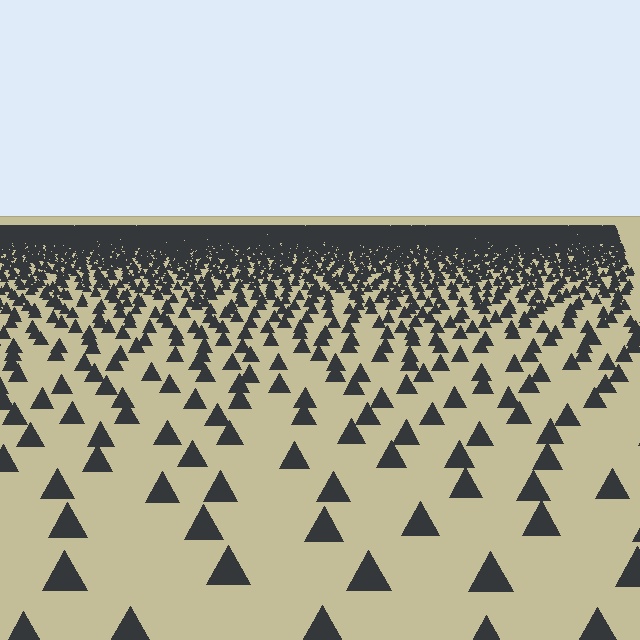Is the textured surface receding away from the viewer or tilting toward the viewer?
The surface is receding away from the viewer. Texture elements get smaller and denser toward the top.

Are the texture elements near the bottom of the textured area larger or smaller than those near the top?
Larger. Near the bottom, elements are closer to the viewer and appear at a bigger on-screen size.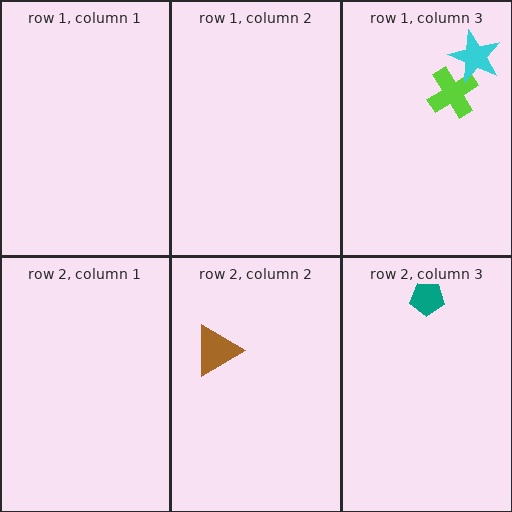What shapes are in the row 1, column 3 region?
The lime cross, the cyan star.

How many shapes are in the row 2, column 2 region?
1.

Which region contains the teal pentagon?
The row 2, column 3 region.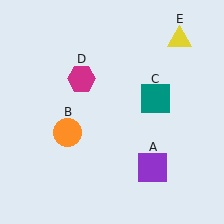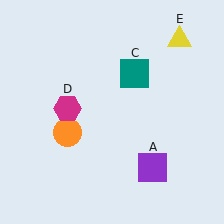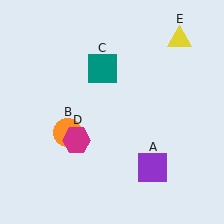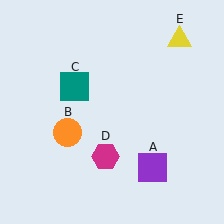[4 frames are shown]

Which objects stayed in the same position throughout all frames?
Purple square (object A) and orange circle (object B) and yellow triangle (object E) remained stationary.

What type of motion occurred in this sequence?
The teal square (object C), magenta hexagon (object D) rotated counterclockwise around the center of the scene.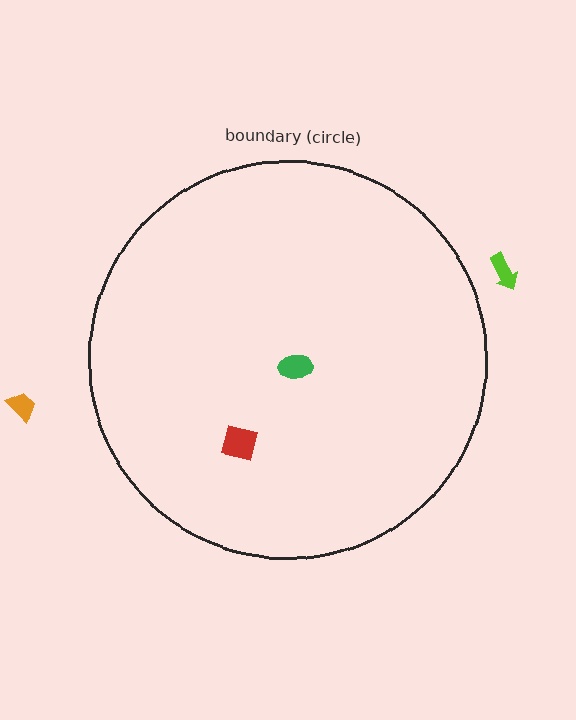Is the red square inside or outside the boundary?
Inside.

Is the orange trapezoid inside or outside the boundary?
Outside.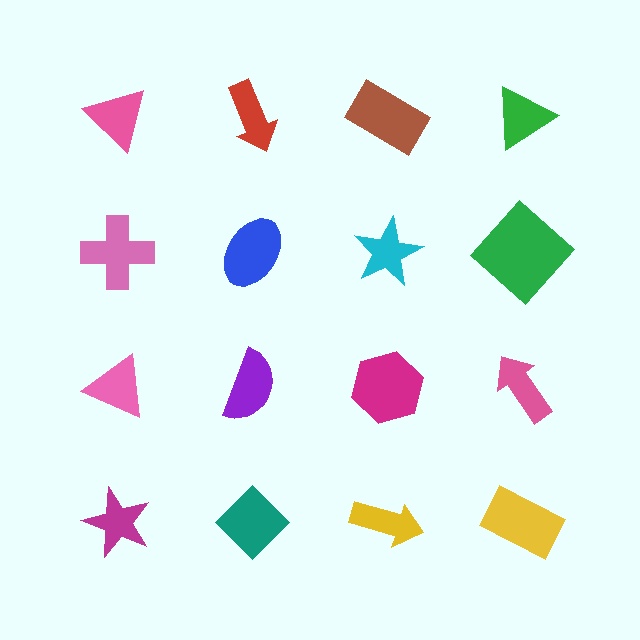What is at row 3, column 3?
A magenta hexagon.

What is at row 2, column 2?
A blue ellipse.